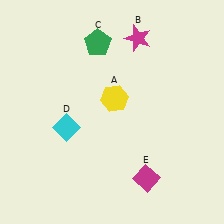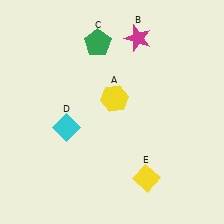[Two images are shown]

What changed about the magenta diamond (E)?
In Image 1, E is magenta. In Image 2, it changed to yellow.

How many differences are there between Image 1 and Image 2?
There is 1 difference between the two images.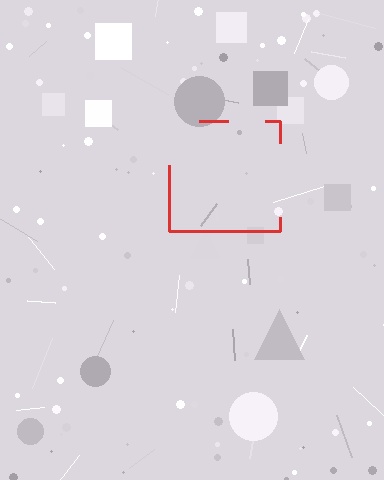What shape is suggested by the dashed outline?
The dashed outline suggests a square.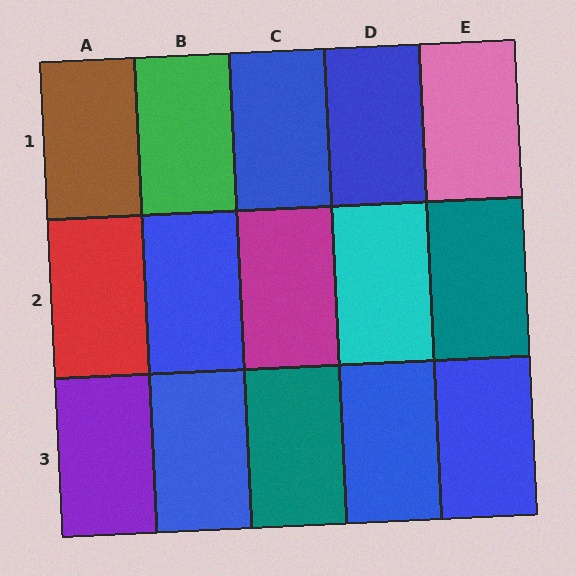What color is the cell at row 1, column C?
Blue.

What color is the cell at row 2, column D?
Cyan.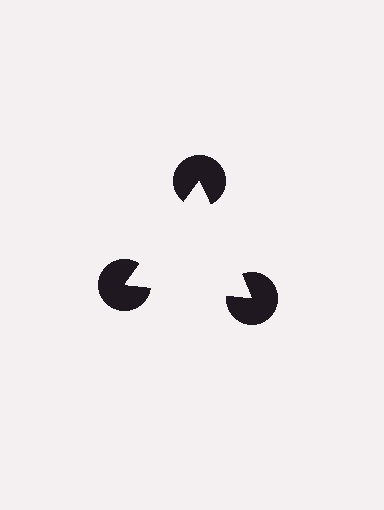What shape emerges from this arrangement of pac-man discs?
An illusory triangle — its edges are inferred from the aligned wedge cuts in the pac-man discs, not physically drawn.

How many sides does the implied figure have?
3 sides.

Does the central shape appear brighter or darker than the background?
It typically appears slightly brighter than the background, even though no actual brightness change is drawn.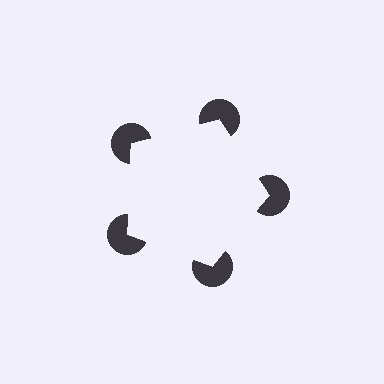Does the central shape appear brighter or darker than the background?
It typically appears slightly brighter than the background, even though no actual brightness change is drawn.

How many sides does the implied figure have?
5 sides.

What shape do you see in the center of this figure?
An illusory pentagon — its edges are inferred from the aligned wedge cuts in the pac-man discs, not physically drawn.